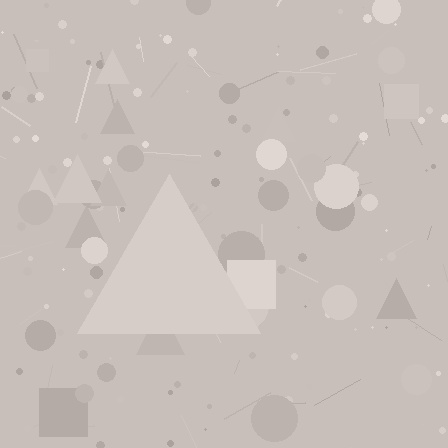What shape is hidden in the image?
A triangle is hidden in the image.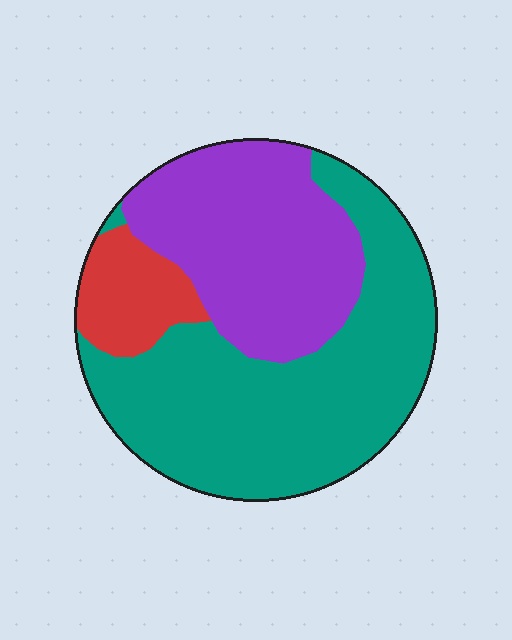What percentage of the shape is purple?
Purple takes up between a third and a half of the shape.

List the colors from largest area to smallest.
From largest to smallest: teal, purple, red.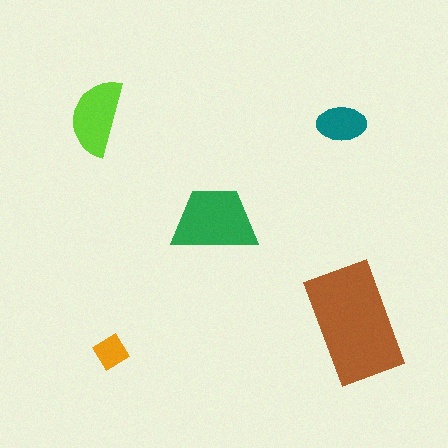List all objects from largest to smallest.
The brown rectangle, the green trapezoid, the lime semicircle, the teal ellipse, the orange diamond.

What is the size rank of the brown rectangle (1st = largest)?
1st.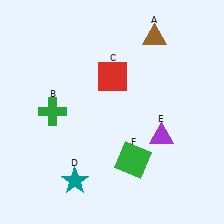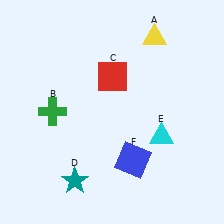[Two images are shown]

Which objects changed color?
A changed from brown to yellow. E changed from purple to cyan. F changed from green to blue.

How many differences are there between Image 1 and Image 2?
There are 3 differences between the two images.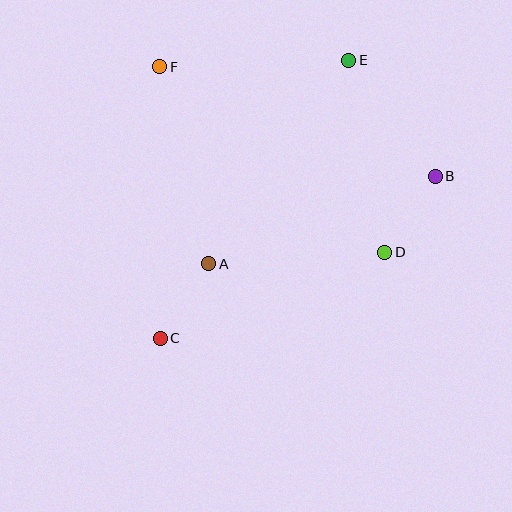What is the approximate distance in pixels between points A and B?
The distance between A and B is approximately 243 pixels.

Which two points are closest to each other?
Points A and C are closest to each other.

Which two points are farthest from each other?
Points C and E are farthest from each other.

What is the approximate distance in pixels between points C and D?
The distance between C and D is approximately 240 pixels.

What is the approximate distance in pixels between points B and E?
The distance between B and E is approximately 145 pixels.